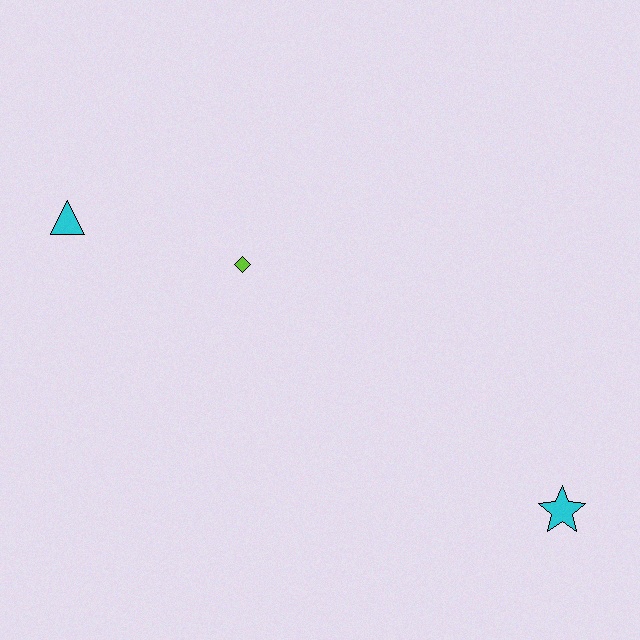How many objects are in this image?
There are 3 objects.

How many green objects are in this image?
There are no green objects.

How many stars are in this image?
There is 1 star.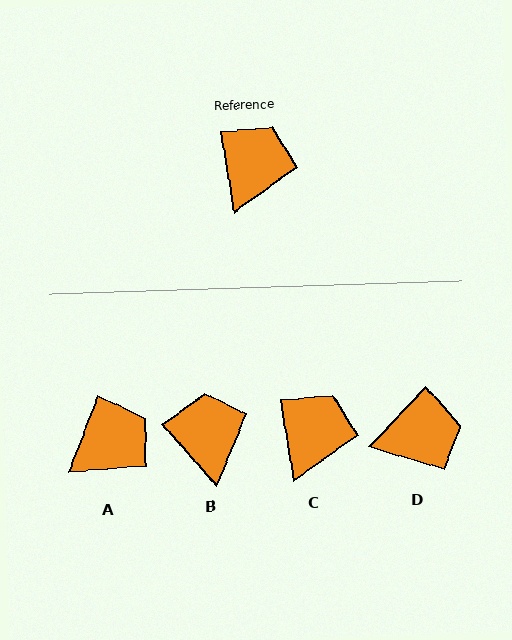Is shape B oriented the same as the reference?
No, it is off by about 31 degrees.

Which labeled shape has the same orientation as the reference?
C.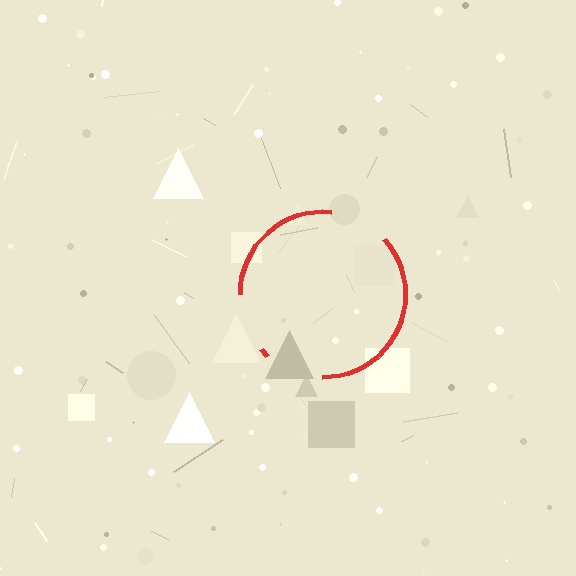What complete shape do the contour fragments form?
The contour fragments form a circle.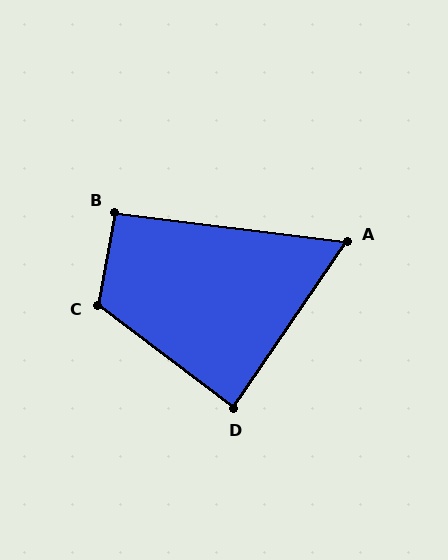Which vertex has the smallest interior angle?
A, at approximately 63 degrees.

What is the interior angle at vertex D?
Approximately 87 degrees (approximately right).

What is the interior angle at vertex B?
Approximately 93 degrees (approximately right).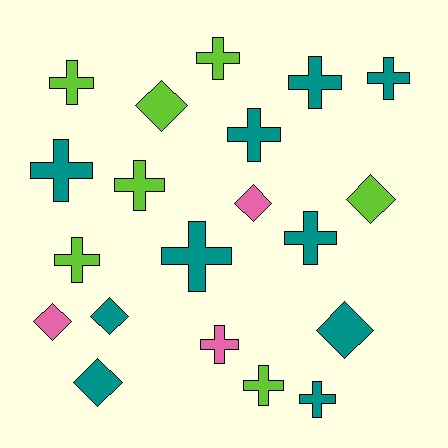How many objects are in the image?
There are 20 objects.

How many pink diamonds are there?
There are 2 pink diamonds.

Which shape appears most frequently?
Cross, with 13 objects.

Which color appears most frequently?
Teal, with 10 objects.